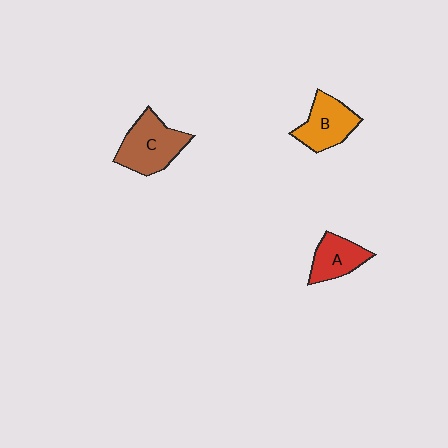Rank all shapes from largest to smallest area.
From largest to smallest: C (brown), B (orange), A (red).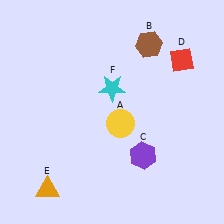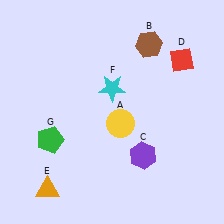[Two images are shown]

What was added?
A green pentagon (G) was added in Image 2.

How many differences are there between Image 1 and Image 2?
There is 1 difference between the two images.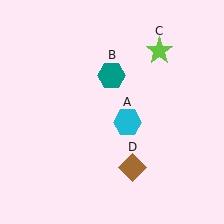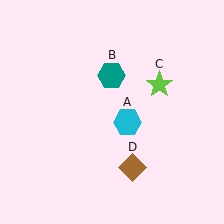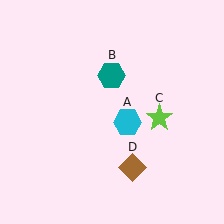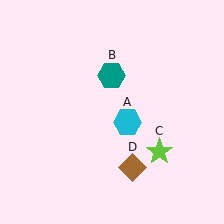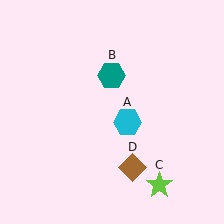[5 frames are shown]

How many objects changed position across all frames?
1 object changed position: lime star (object C).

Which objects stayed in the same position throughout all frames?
Cyan hexagon (object A) and teal hexagon (object B) and brown diamond (object D) remained stationary.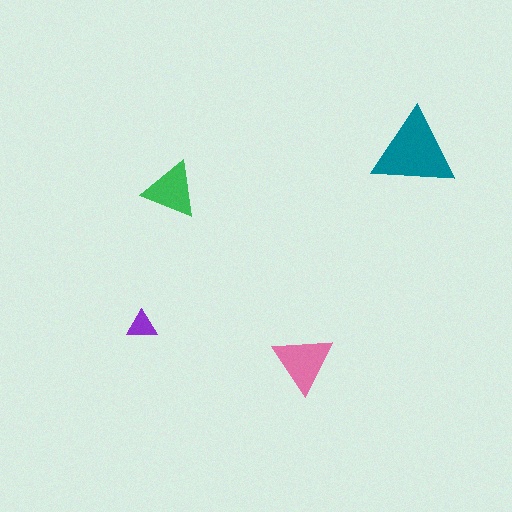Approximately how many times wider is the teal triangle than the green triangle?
About 1.5 times wider.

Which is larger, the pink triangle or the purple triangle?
The pink one.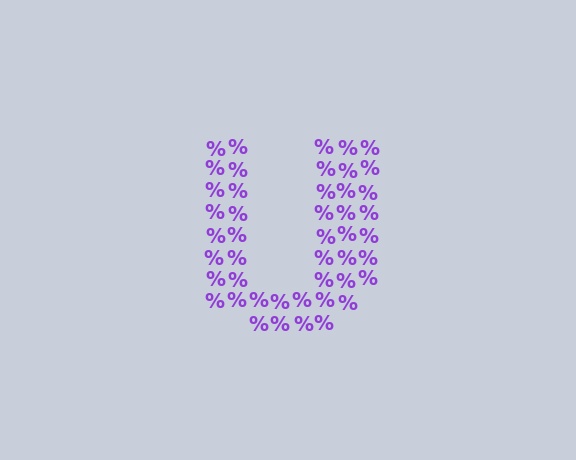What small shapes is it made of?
It is made of small percent signs.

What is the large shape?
The large shape is the letter U.